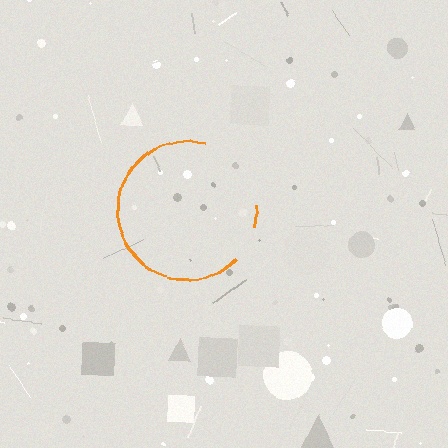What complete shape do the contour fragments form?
The contour fragments form a circle.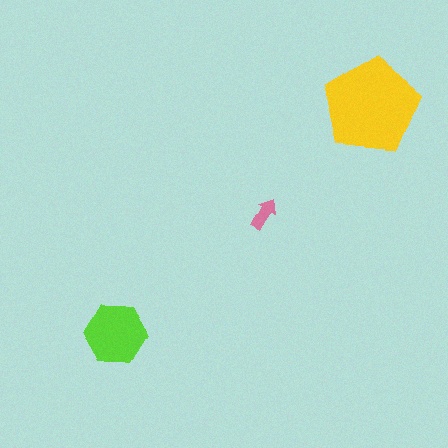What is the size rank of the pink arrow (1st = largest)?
3rd.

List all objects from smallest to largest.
The pink arrow, the lime hexagon, the yellow pentagon.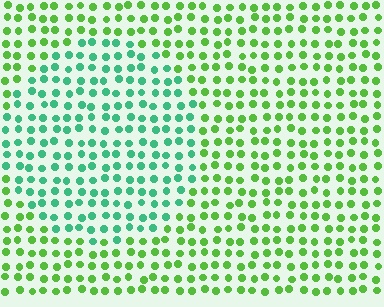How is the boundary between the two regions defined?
The boundary is defined purely by a slight shift in hue (about 44 degrees). Spacing, size, and orientation are identical on both sides.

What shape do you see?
I see a circle.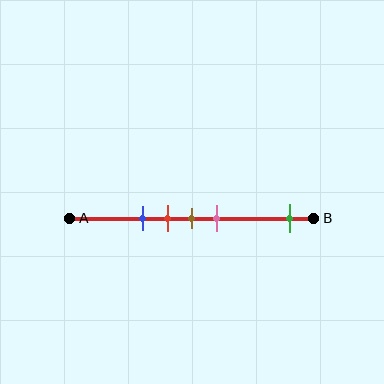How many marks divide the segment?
There are 5 marks dividing the segment.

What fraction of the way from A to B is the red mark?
The red mark is approximately 40% (0.4) of the way from A to B.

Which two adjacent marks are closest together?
The red and brown marks are the closest adjacent pair.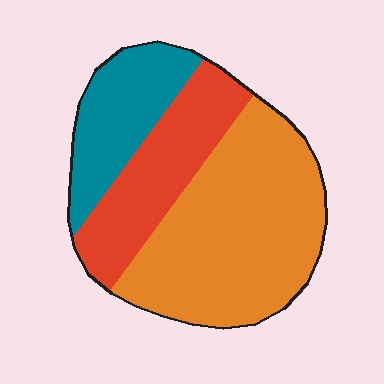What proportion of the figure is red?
Red covers roughly 25% of the figure.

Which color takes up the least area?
Teal, at roughly 20%.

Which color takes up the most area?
Orange, at roughly 55%.